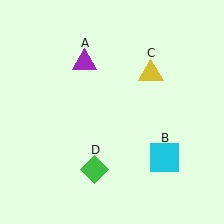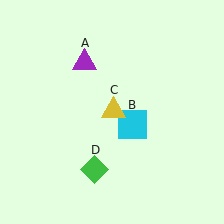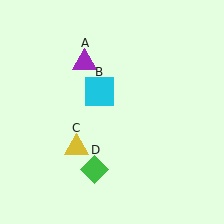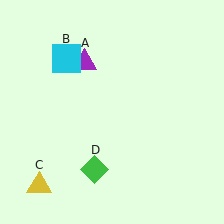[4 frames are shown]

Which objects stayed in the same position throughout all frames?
Purple triangle (object A) and green diamond (object D) remained stationary.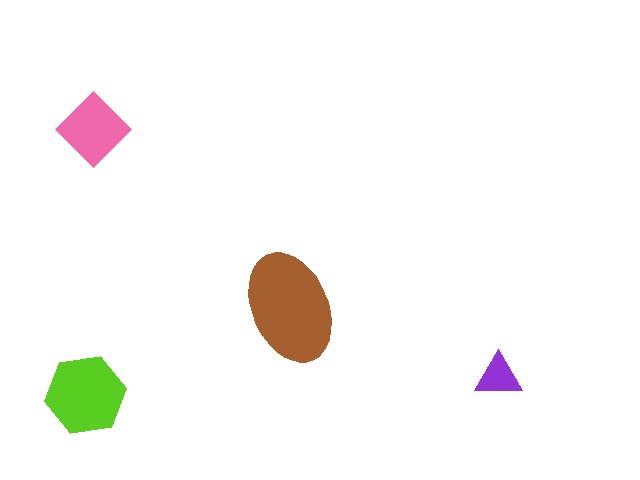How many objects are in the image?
There are 4 objects in the image.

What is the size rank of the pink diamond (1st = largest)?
3rd.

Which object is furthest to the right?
The purple triangle is rightmost.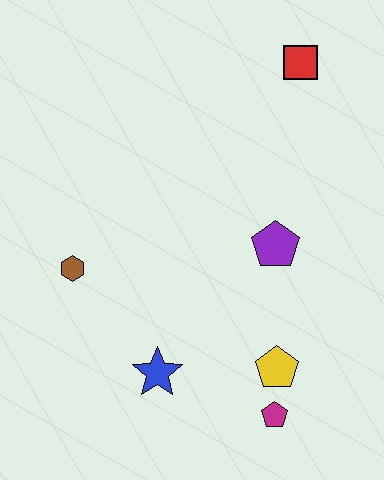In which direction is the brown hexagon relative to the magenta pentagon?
The brown hexagon is to the left of the magenta pentagon.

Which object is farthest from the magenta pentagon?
The red square is farthest from the magenta pentagon.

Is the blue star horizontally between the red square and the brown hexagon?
Yes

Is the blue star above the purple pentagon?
No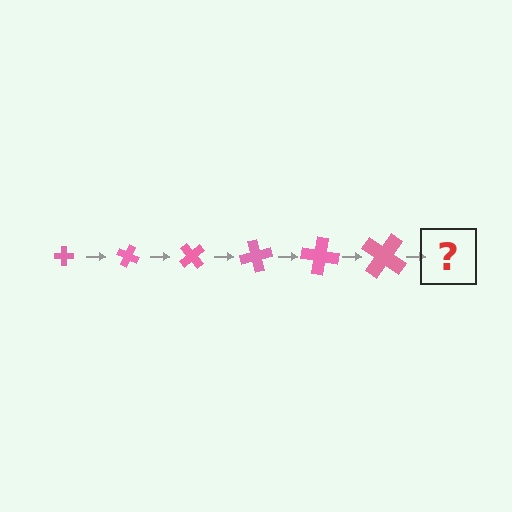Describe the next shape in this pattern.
It should be a cross, larger than the previous one and rotated 150 degrees from the start.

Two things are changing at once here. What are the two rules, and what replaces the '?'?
The two rules are that the cross grows larger each step and it rotates 25 degrees each step. The '?' should be a cross, larger than the previous one and rotated 150 degrees from the start.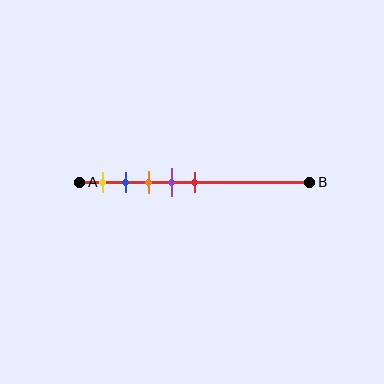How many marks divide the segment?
There are 5 marks dividing the segment.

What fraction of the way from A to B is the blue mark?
The blue mark is approximately 20% (0.2) of the way from A to B.